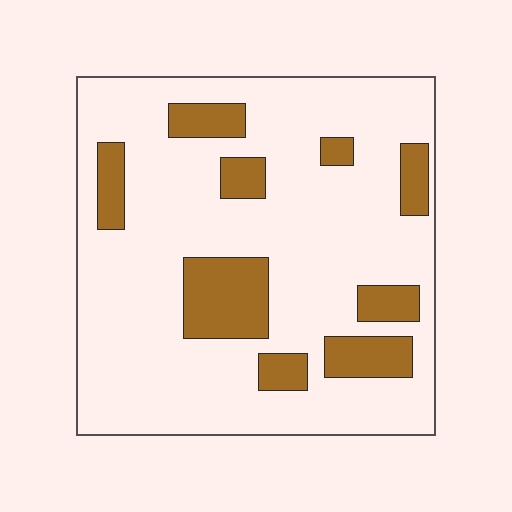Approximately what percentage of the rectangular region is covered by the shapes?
Approximately 20%.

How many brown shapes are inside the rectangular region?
9.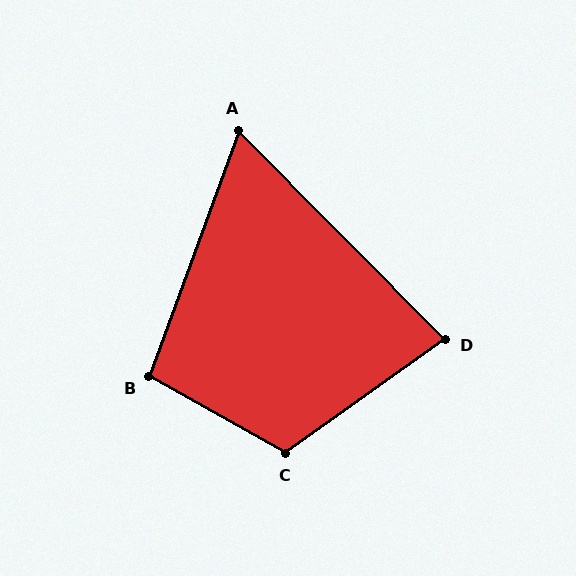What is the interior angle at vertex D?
Approximately 81 degrees (acute).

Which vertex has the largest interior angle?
C, at approximately 115 degrees.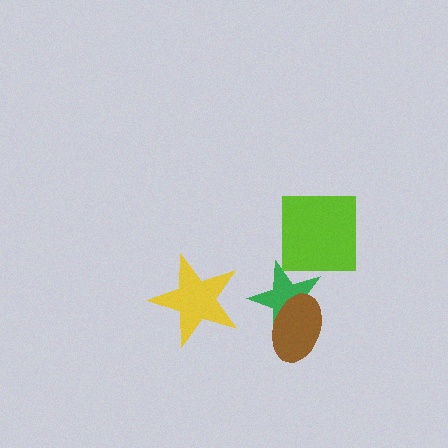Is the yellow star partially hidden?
No, no other shape covers it.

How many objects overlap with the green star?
1 object overlaps with the green star.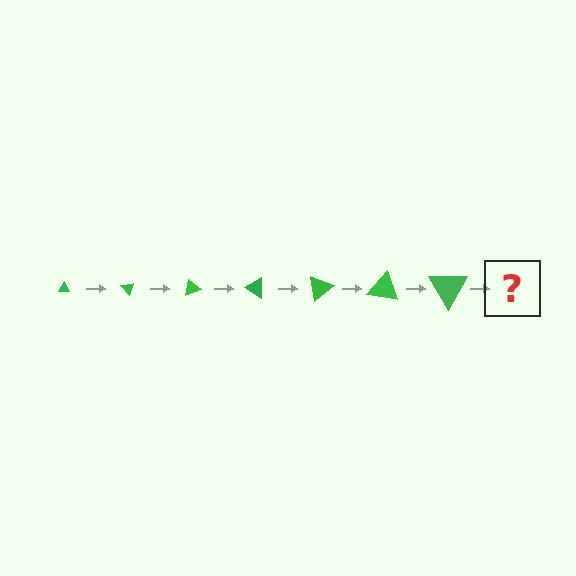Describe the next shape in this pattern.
It should be a triangle, larger than the previous one and rotated 350 degrees from the start.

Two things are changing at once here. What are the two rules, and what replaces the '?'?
The two rules are that the triangle grows larger each step and it rotates 50 degrees each step. The '?' should be a triangle, larger than the previous one and rotated 350 degrees from the start.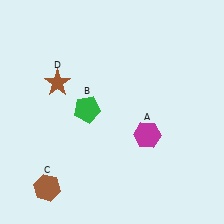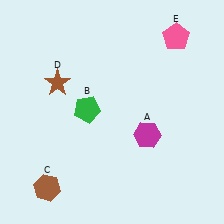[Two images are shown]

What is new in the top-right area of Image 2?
A pink pentagon (E) was added in the top-right area of Image 2.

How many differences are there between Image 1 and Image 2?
There is 1 difference between the two images.